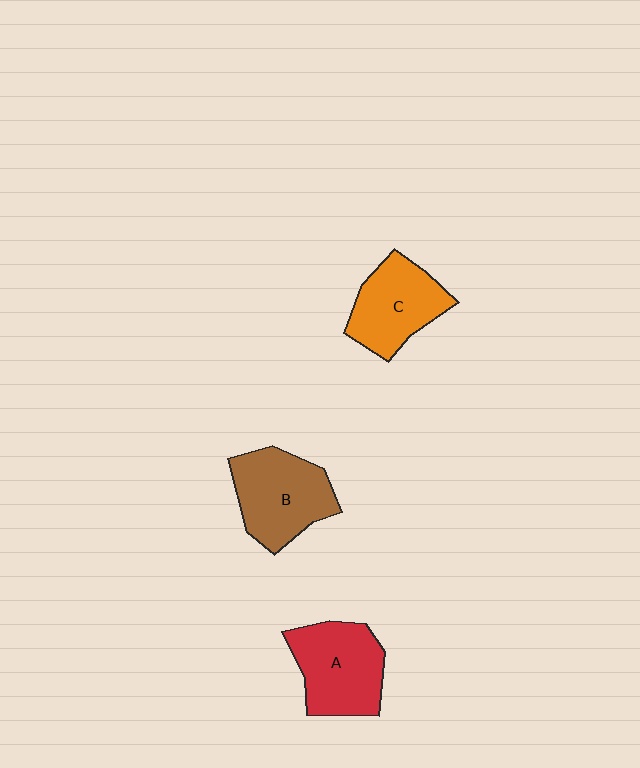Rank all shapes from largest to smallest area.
From largest to smallest: B (brown), A (red), C (orange).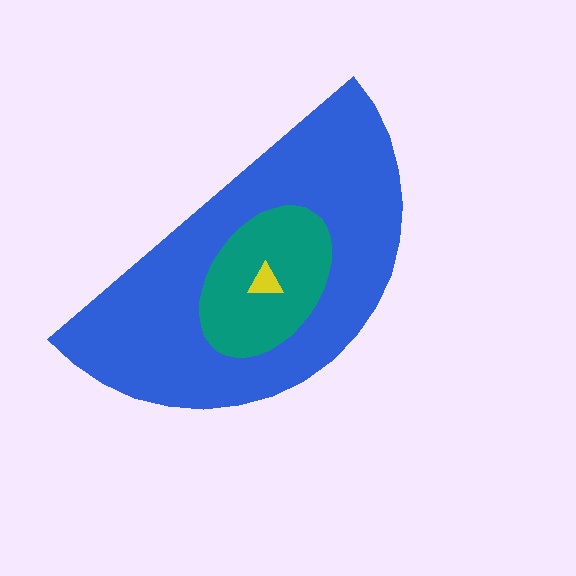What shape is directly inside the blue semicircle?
The teal ellipse.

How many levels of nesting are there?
3.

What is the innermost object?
The yellow triangle.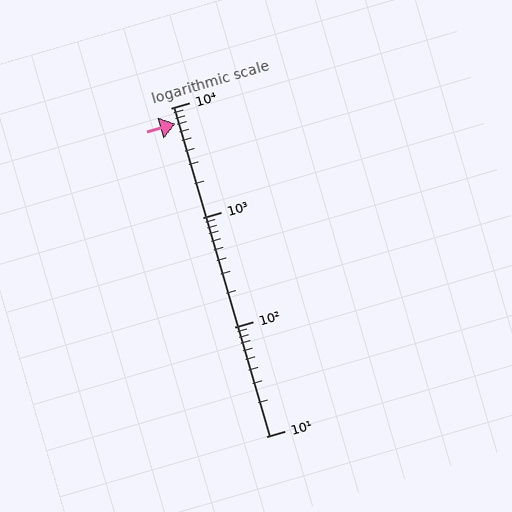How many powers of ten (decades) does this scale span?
The scale spans 3 decades, from 10 to 10000.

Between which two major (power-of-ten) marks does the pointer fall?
The pointer is between 1000 and 10000.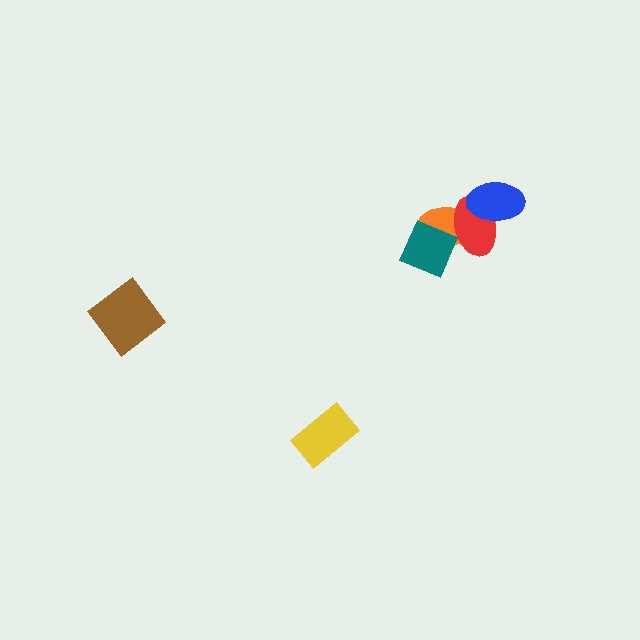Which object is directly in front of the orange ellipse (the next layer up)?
The red ellipse is directly in front of the orange ellipse.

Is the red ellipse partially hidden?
Yes, it is partially covered by another shape.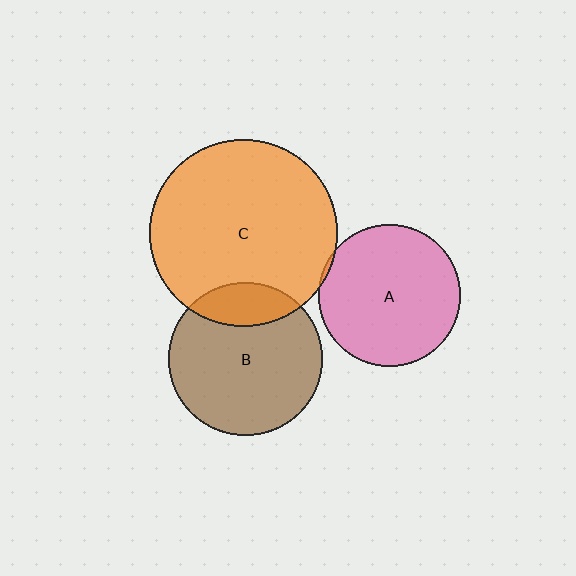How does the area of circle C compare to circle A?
Approximately 1.7 times.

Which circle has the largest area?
Circle C (orange).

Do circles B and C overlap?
Yes.